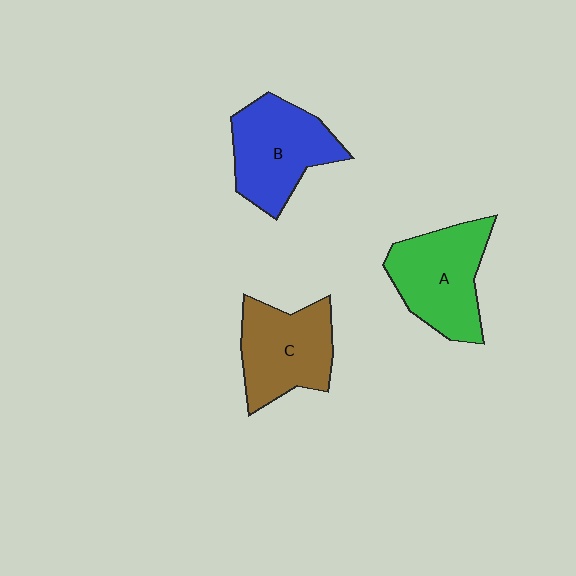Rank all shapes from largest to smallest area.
From largest to smallest: A (green), B (blue), C (brown).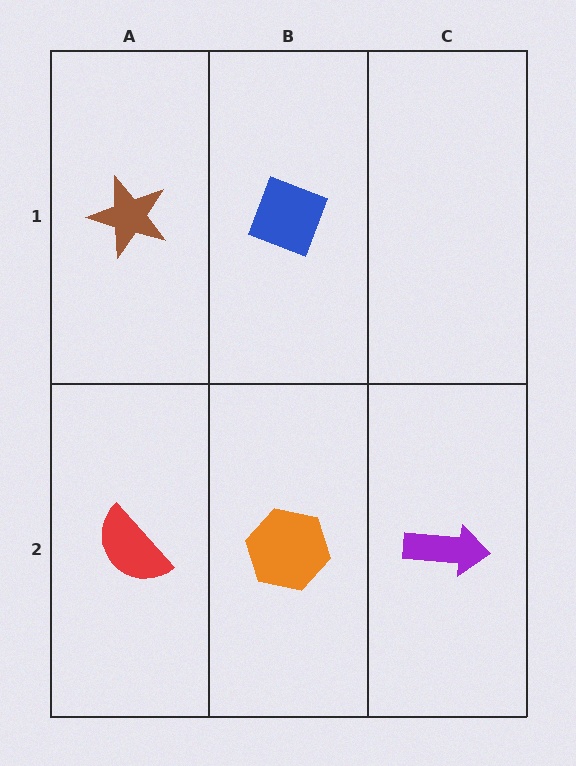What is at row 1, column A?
A brown star.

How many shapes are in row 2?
3 shapes.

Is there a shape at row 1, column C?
No, that cell is empty.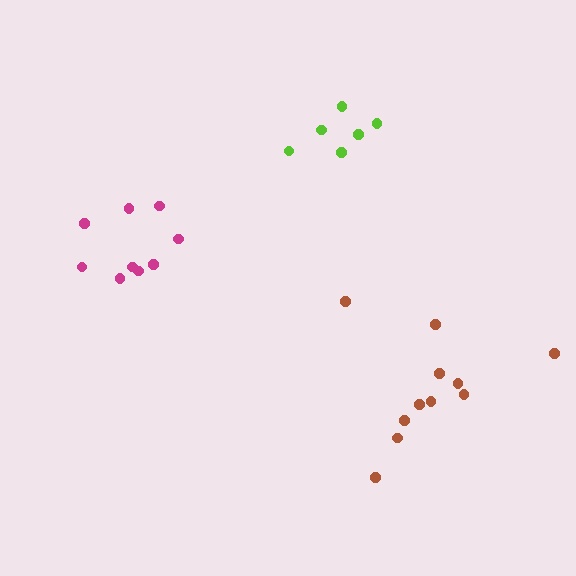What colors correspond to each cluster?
The clusters are colored: brown, magenta, lime.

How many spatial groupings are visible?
There are 3 spatial groupings.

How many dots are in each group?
Group 1: 11 dots, Group 2: 9 dots, Group 3: 6 dots (26 total).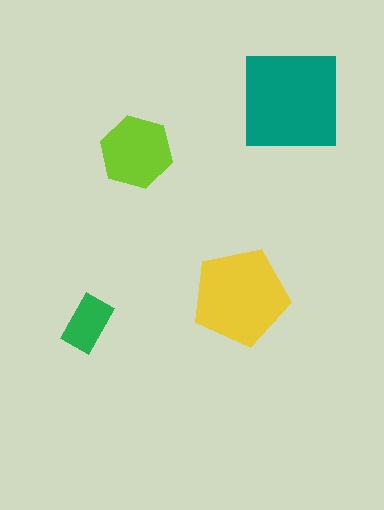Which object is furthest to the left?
The green rectangle is leftmost.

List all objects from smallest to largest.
The green rectangle, the lime hexagon, the yellow pentagon, the teal square.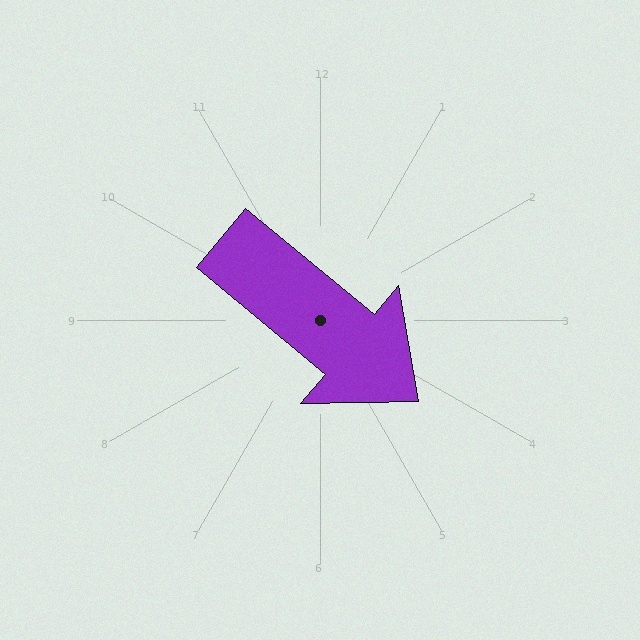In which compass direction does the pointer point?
Southeast.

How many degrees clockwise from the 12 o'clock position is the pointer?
Approximately 130 degrees.